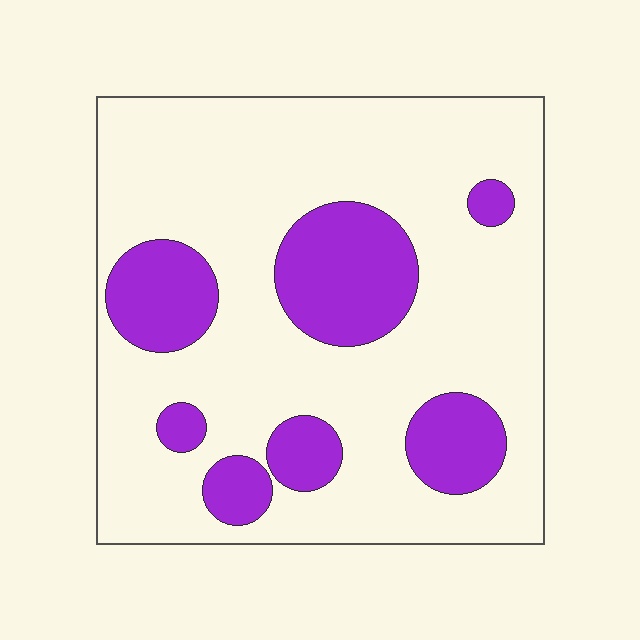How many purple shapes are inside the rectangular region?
7.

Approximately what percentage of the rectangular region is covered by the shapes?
Approximately 25%.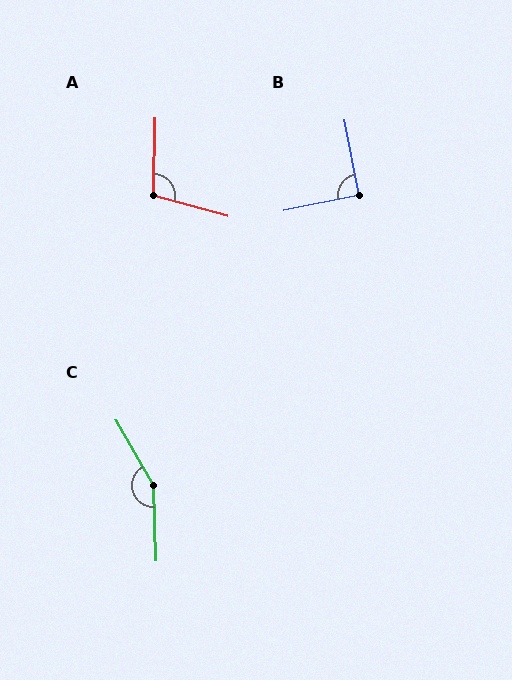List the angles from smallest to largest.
B (91°), A (105°), C (152°).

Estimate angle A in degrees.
Approximately 105 degrees.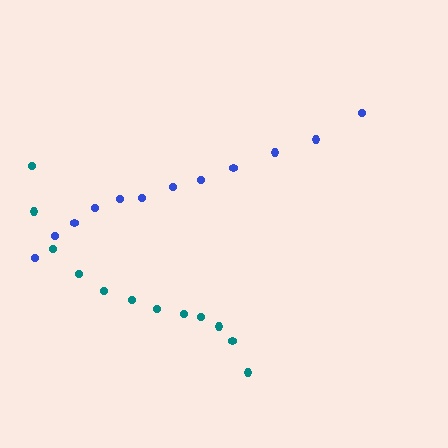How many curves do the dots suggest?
There are 2 distinct paths.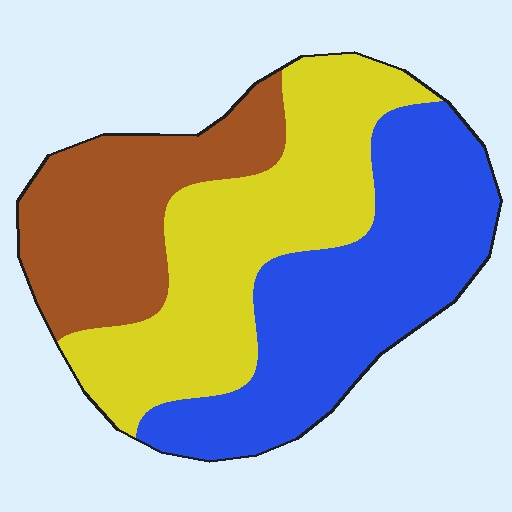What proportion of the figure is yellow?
Yellow takes up between a quarter and a half of the figure.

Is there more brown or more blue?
Blue.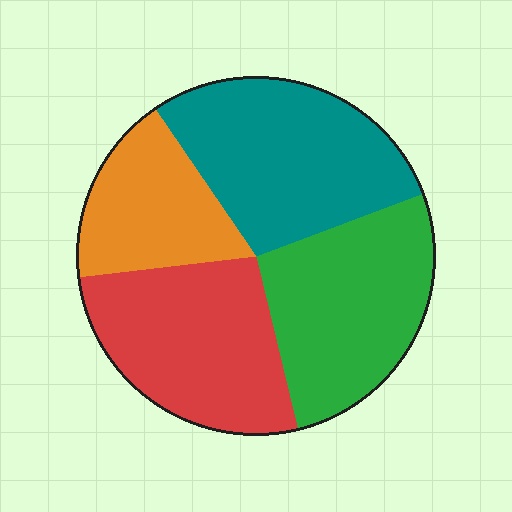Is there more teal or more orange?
Teal.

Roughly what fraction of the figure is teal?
Teal takes up about one quarter (1/4) of the figure.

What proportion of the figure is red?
Red takes up between a quarter and a half of the figure.